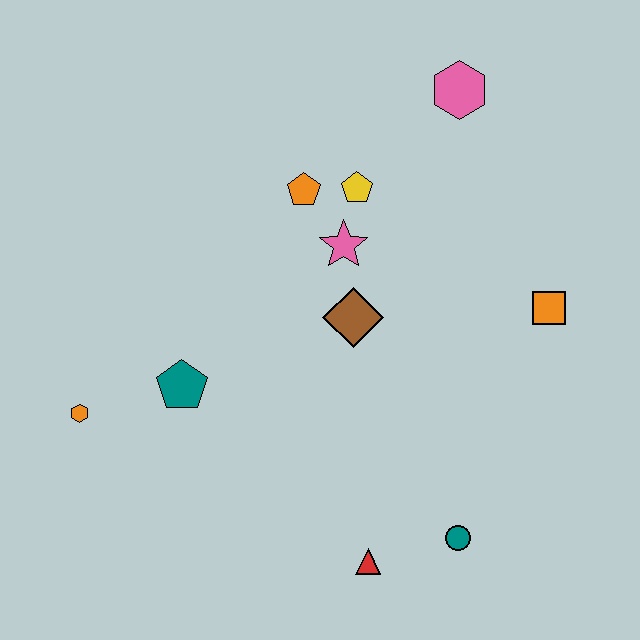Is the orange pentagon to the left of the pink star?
Yes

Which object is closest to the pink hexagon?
The yellow pentagon is closest to the pink hexagon.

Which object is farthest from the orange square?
The orange hexagon is farthest from the orange square.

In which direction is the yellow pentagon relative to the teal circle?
The yellow pentagon is above the teal circle.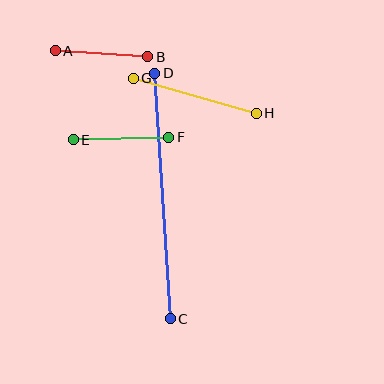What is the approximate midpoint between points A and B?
The midpoint is at approximately (102, 54) pixels.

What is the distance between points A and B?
The distance is approximately 93 pixels.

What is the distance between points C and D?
The distance is approximately 246 pixels.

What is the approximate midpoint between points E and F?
The midpoint is at approximately (121, 138) pixels.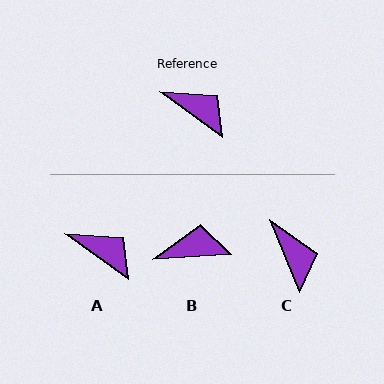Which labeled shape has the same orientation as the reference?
A.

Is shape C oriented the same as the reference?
No, it is off by about 31 degrees.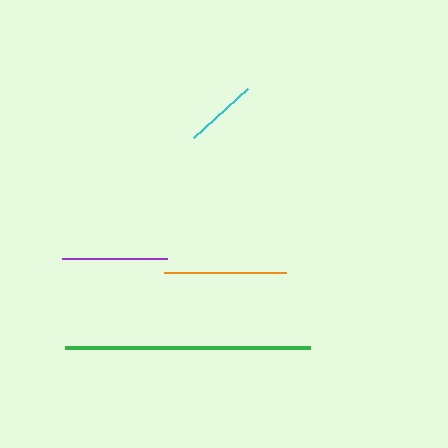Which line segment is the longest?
The green line is the longest at approximately 245 pixels.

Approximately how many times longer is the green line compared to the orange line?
The green line is approximately 2.0 times the length of the orange line.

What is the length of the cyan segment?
The cyan segment is approximately 73 pixels long.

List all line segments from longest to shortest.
From longest to shortest: green, orange, purple, cyan.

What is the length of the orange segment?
The orange segment is approximately 122 pixels long.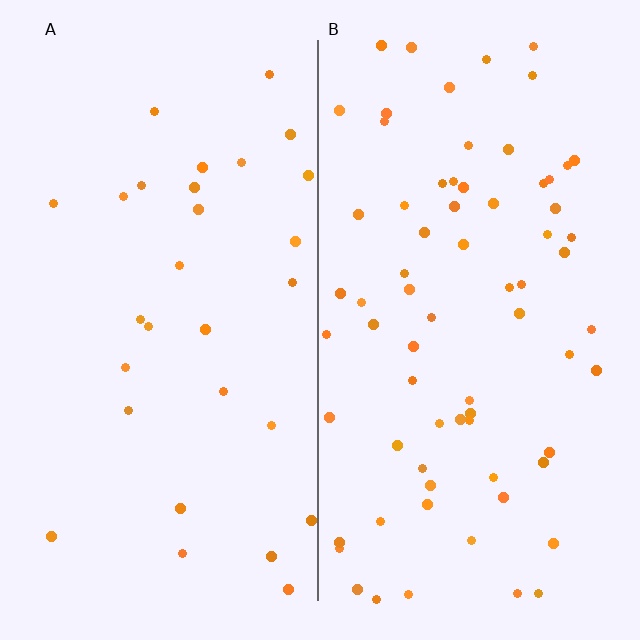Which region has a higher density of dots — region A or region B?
B (the right).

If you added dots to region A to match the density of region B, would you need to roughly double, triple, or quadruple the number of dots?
Approximately double.